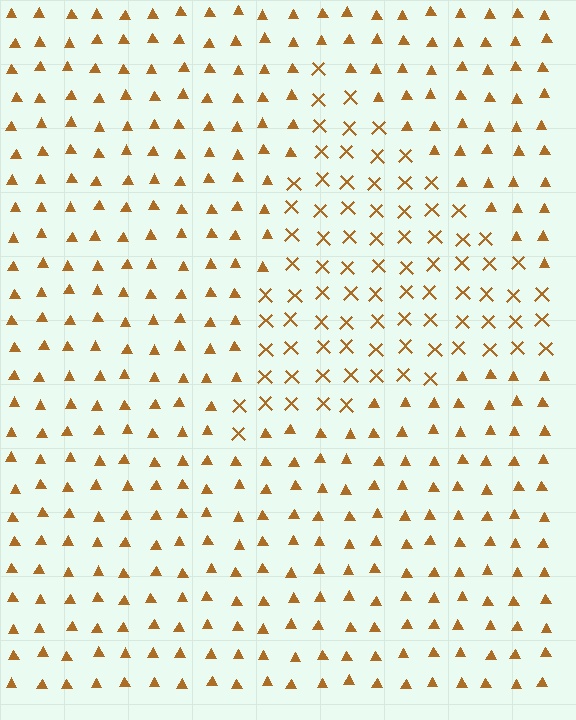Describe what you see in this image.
The image is filled with small brown elements arranged in a uniform grid. A triangle-shaped region contains X marks, while the surrounding area contains triangles. The boundary is defined purely by the change in element shape.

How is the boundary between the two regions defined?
The boundary is defined by a change in element shape: X marks inside vs. triangles outside. All elements share the same color and spacing.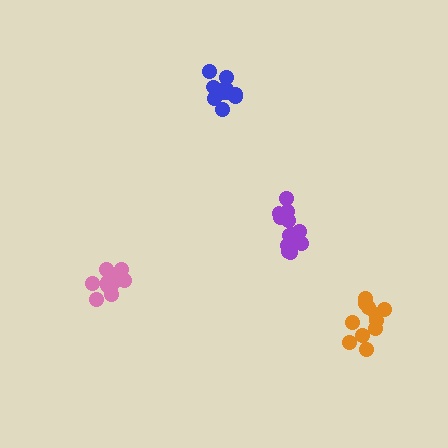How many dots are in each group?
Group 1: 13 dots, Group 2: 11 dots, Group 3: 12 dots, Group 4: 12 dots (48 total).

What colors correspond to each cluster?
The clusters are colored: blue, orange, purple, pink.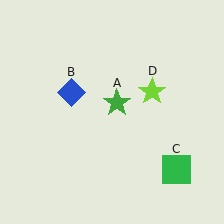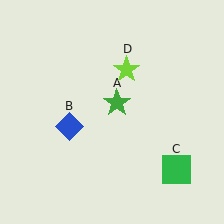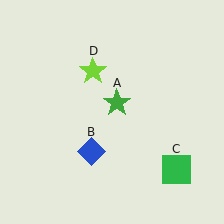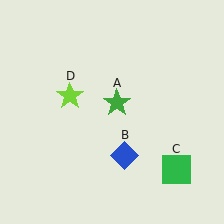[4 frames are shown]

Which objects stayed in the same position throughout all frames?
Green star (object A) and green square (object C) remained stationary.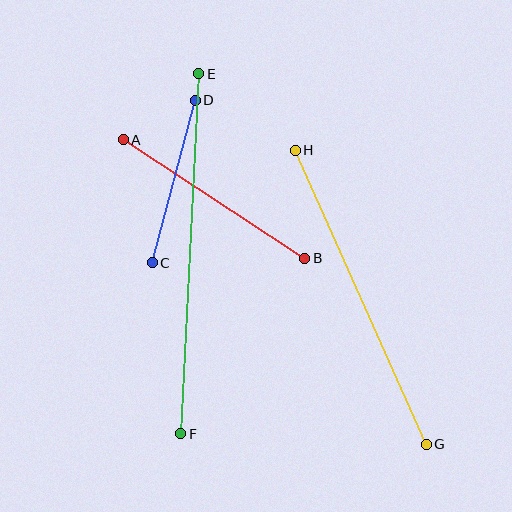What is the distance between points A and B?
The distance is approximately 217 pixels.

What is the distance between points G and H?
The distance is approximately 322 pixels.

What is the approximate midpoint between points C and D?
The midpoint is at approximately (174, 182) pixels.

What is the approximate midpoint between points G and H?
The midpoint is at approximately (361, 297) pixels.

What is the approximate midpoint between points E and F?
The midpoint is at approximately (190, 254) pixels.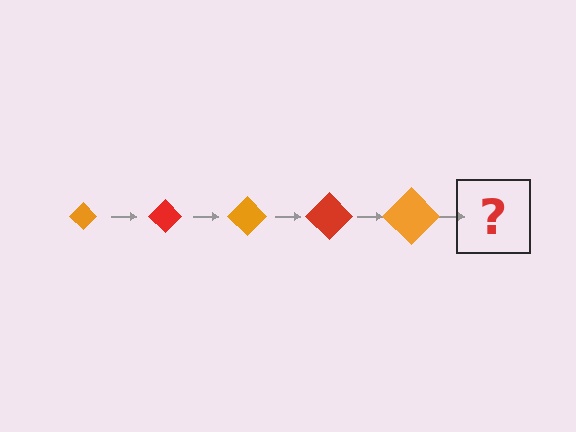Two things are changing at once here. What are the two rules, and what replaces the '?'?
The two rules are that the diamond grows larger each step and the color cycles through orange and red. The '?' should be a red diamond, larger than the previous one.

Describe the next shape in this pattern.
It should be a red diamond, larger than the previous one.